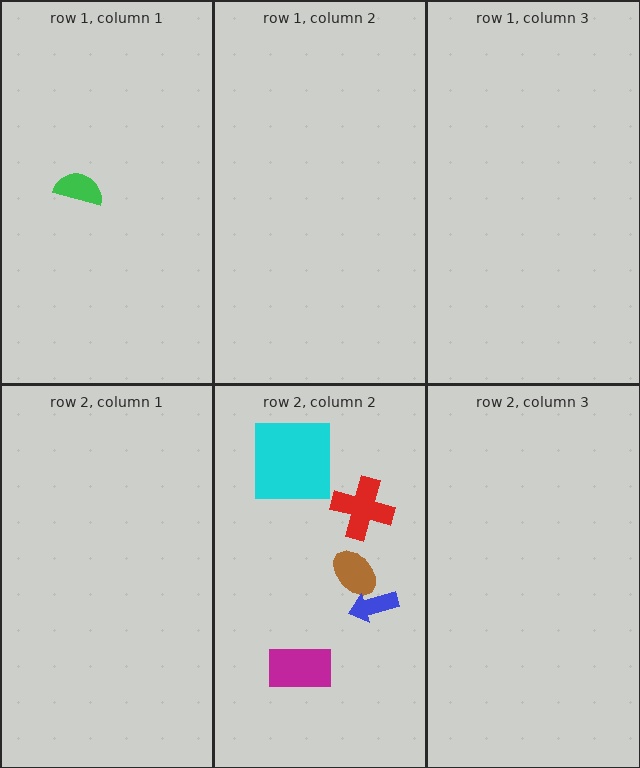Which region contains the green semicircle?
The row 1, column 1 region.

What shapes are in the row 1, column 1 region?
The green semicircle.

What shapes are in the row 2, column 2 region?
The cyan square, the red cross, the brown ellipse, the magenta rectangle, the blue arrow.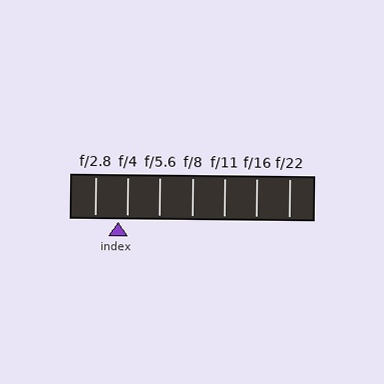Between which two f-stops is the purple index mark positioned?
The index mark is between f/2.8 and f/4.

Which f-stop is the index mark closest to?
The index mark is closest to f/4.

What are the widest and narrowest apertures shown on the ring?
The widest aperture shown is f/2.8 and the narrowest is f/22.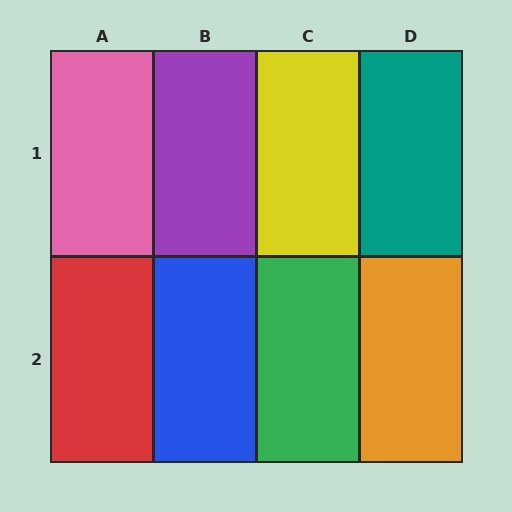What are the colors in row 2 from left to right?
Red, blue, green, orange.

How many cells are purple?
1 cell is purple.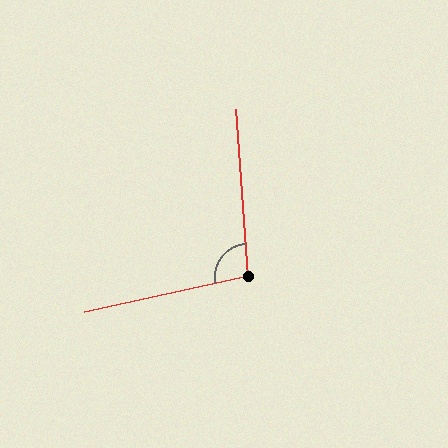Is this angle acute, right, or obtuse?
It is obtuse.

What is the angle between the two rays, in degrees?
Approximately 98 degrees.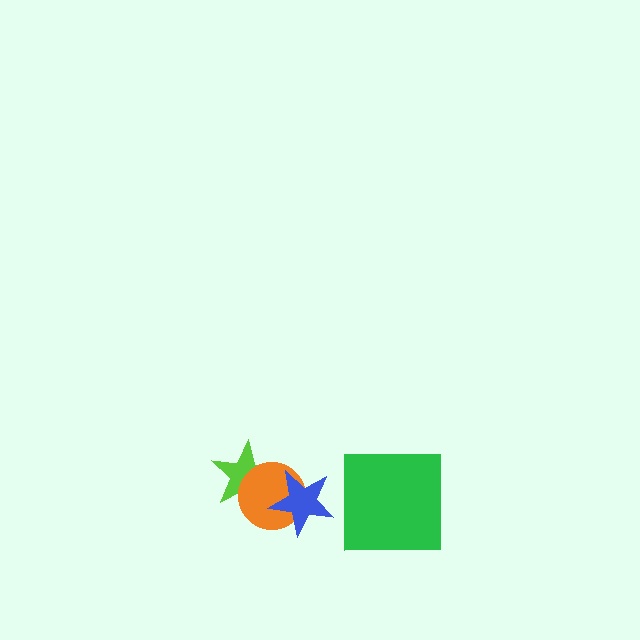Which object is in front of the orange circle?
The blue star is in front of the orange circle.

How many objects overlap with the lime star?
2 objects overlap with the lime star.